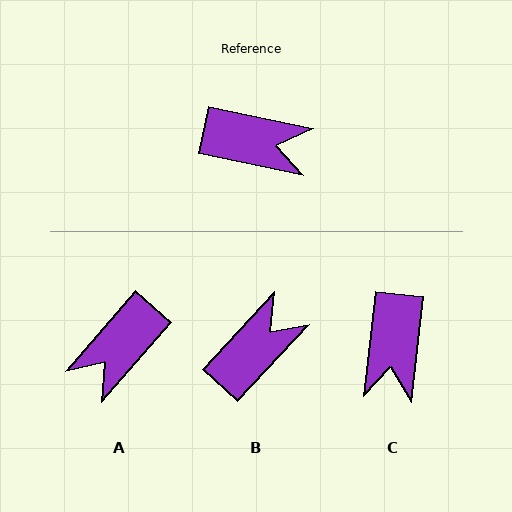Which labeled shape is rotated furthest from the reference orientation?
A, about 119 degrees away.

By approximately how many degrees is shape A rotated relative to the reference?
Approximately 119 degrees clockwise.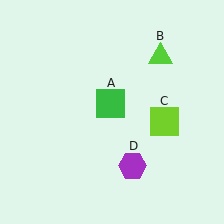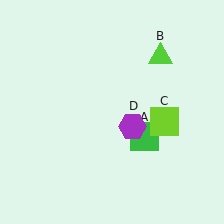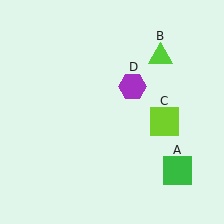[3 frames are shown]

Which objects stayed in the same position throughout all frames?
Lime triangle (object B) and lime square (object C) remained stationary.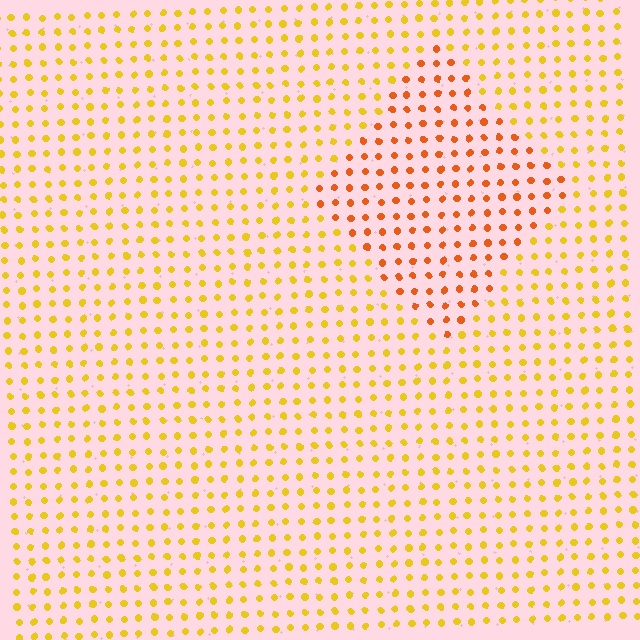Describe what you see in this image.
The image is filled with small yellow elements in a uniform arrangement. A diamond-shaped region is visible where the elements are tinted to a slightly different hue, forming a subtle color boundary.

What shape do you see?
I see a diamond.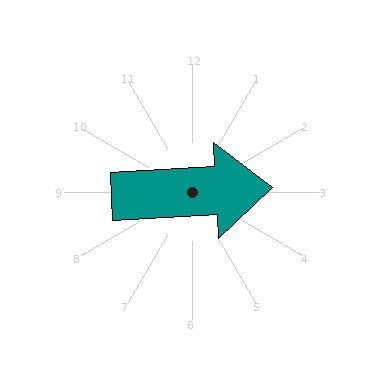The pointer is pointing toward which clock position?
Roughly 3 o'clock.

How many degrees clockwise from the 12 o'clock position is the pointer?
Approximately 87 degrees.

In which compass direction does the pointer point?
East.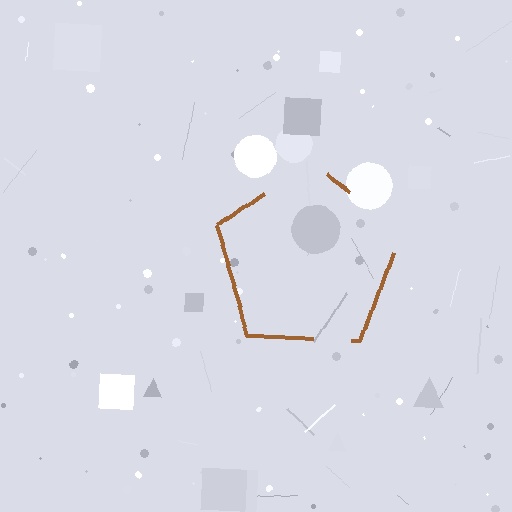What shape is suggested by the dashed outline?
The dashed outline suggests a pentagon.